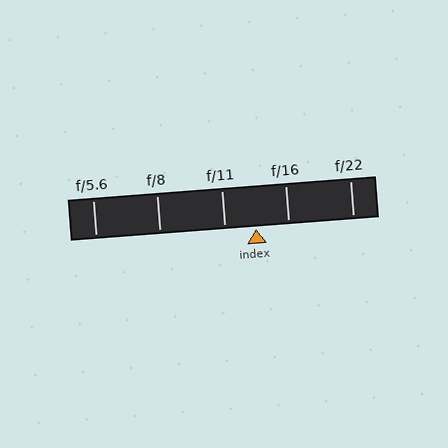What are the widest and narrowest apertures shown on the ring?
The widest aperture shown is f/5.6 and the narrowest is f/22.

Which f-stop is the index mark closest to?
The index mark is closest to f/11.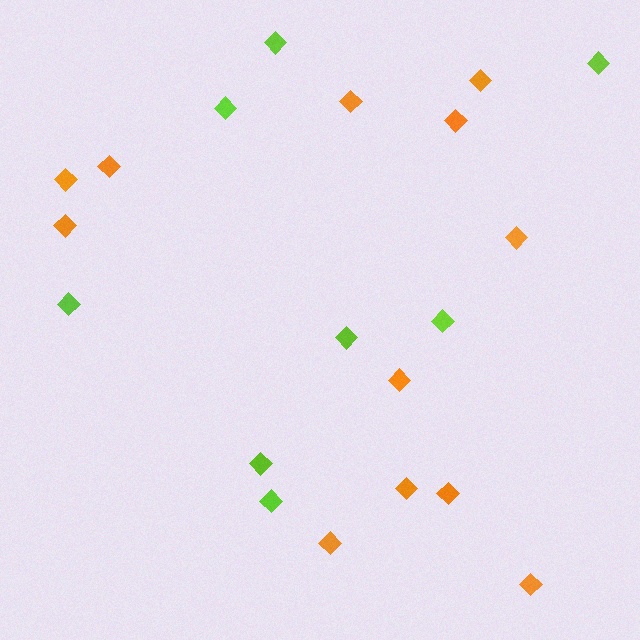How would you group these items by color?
There are 2 groups: one group of lime diamonds (8) and one group of orange diamonds (12).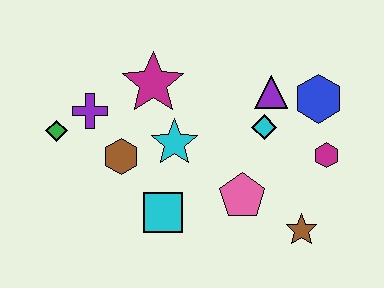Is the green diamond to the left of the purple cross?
Yes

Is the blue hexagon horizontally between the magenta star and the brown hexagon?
No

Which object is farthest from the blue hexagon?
The green diamond is farthest from the blue hexagon.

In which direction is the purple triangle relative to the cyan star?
The purple triangle is to the right of the cyan star.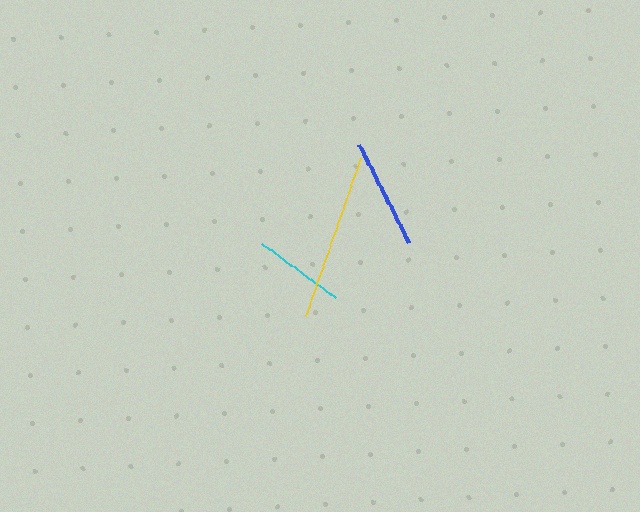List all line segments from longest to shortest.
From longest to shortest: yellow, blue, cyan.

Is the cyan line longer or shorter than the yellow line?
The yellow line is longer than the cyan line.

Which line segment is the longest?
The yellow line is the longest at approximately 167 pixels.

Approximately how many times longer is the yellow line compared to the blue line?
The yellow line is approximately 1.5 times the length of the blue line.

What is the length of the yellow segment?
The yellow segment is approximately 167 pixels long.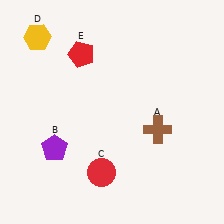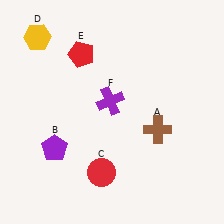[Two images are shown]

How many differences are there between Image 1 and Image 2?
There is 1 difference between the two images.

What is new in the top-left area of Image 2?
A purple cross (F) was added in the top-left area of Image 2.